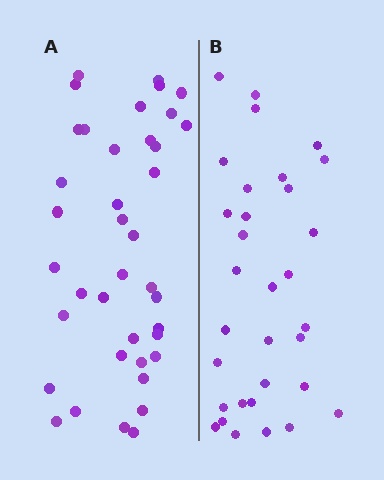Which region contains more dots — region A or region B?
Region A (the left region) has more dots.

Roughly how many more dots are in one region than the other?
Region A has roughly 8 or so more dots than region B.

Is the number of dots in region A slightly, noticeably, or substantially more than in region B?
Region A has only slightly more — the two regions are fairly close. The ratio is roughly 1.2 to 1.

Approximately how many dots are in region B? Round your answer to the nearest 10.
About 30 dots. (The exact count is 32, which rounds to 30.)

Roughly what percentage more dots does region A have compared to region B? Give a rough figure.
About 20% more.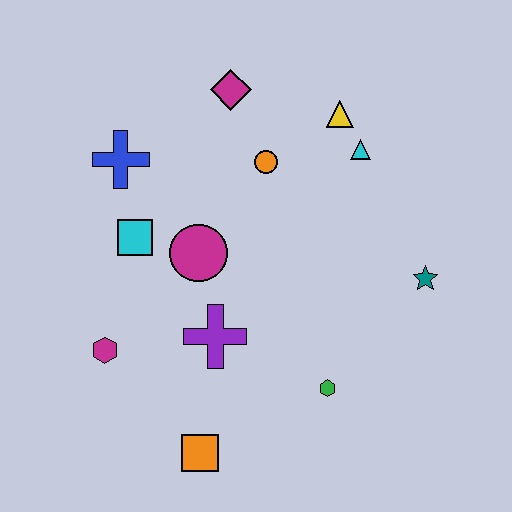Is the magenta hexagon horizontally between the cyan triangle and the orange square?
No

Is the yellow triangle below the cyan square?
No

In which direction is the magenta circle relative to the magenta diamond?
The magenta circle is below the magenta diamond.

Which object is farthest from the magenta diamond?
The orange square is farthest from the magenta diamond.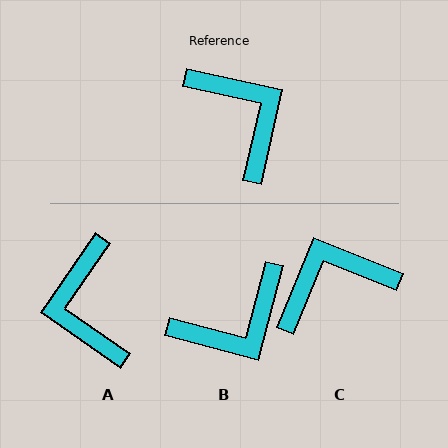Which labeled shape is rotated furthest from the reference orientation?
A, about 158 degrees away.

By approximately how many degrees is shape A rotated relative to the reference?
Approximately 158 degrees counter-clockwise.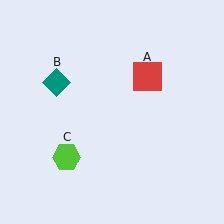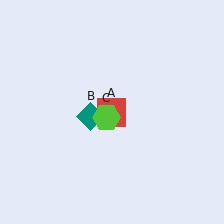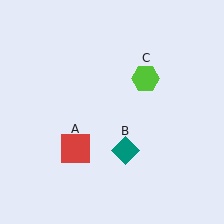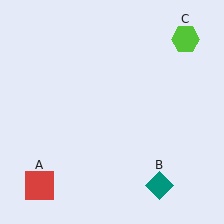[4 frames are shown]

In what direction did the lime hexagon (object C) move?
The lime hexagon (object C) moved up and to the right.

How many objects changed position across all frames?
3 objects changed position: red square (object A), teal diamond (object B), lime hexagon (object C).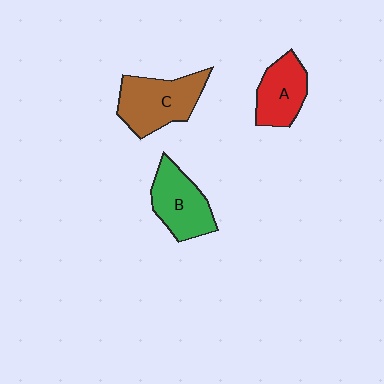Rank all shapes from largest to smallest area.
From largest to smallest: C (brown), B (green), A (red).